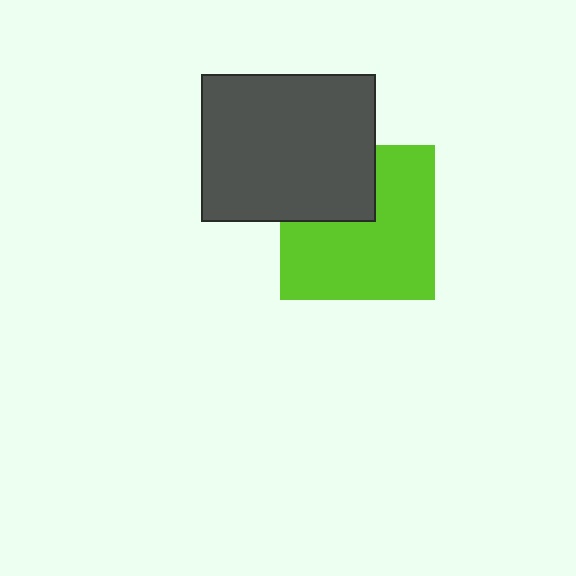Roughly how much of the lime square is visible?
Most of it is visible (roughly 70%).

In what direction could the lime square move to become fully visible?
The lime square could move down. That would shift it out from behind the dark gray rectangle entirely.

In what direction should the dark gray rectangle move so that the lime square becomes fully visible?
The dark gray rectangle should move up. That is the shortest direction to clear the overlap and leave the lime square fully visible.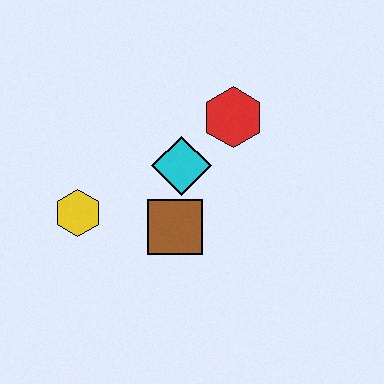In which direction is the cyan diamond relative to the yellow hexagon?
The cyan diamond is to the right of the yellow hexagon.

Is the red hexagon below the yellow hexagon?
No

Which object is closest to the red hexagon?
The cyan diamond is closest to the red hexagon.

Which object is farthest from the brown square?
The red hexagon is farthest from the brown square.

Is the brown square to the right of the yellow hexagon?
Yes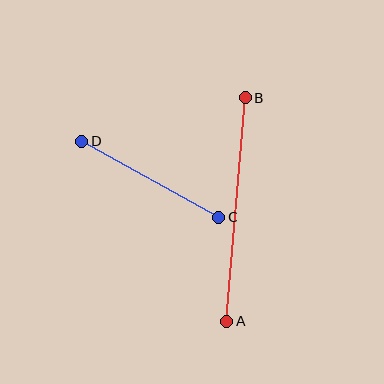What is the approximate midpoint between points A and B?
The midpoint is at approximately (236, 209) pixels.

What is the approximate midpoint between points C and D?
The midpoint is at approximately (150, 179) pixels.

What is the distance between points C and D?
The distance is approximately 157 pixels.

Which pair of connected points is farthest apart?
Points A and B are farthest apart.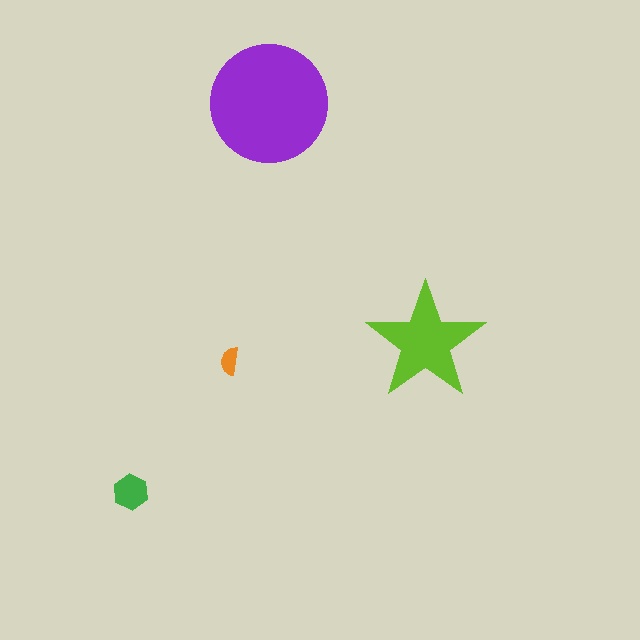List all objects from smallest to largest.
The orange semicircle, the green hexagon, the lime star, the purple circle.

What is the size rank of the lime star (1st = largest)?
2nd.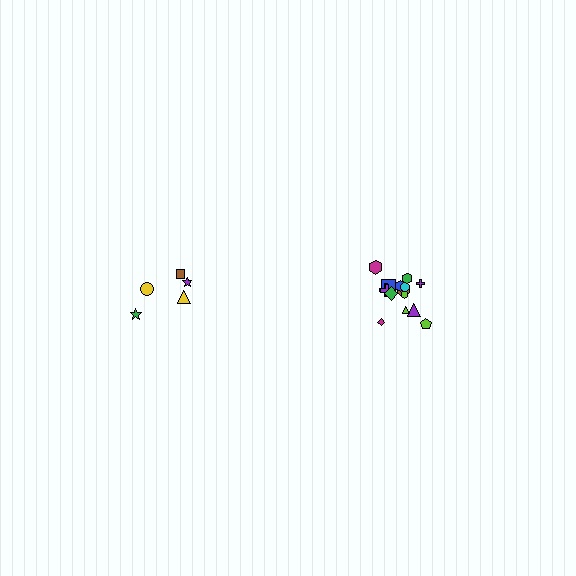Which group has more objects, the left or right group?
The right group.